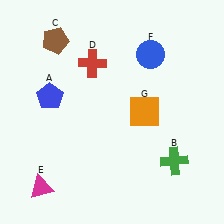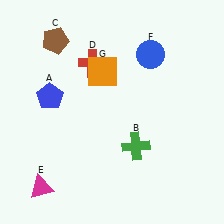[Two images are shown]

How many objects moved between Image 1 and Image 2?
2 objects moved between the two images.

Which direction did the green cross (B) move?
The green cross (B) moved left.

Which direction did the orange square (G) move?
The orange square (G) moved left.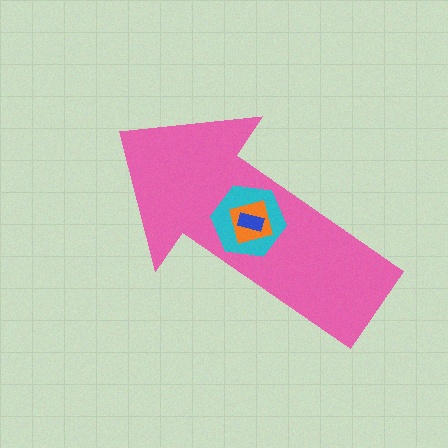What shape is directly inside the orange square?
The blue rectangle.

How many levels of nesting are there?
4.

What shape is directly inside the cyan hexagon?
The orange square.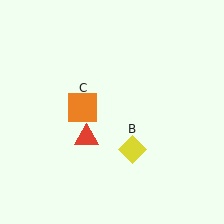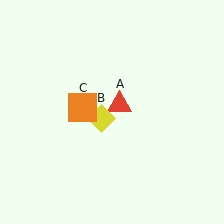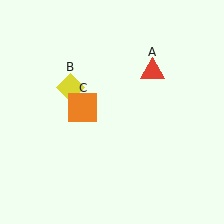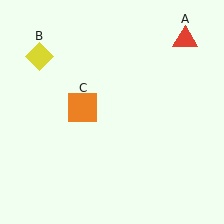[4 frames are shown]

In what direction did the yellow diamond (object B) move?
The yellow diamond (object B) moved up and to the left.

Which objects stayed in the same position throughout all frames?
Orange square (object C) remained stationary.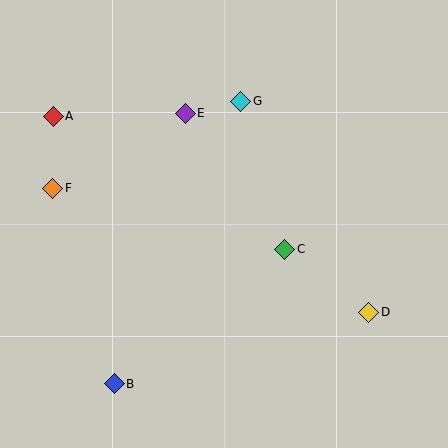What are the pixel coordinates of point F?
Point F is at (53, 188).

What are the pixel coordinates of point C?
Point C is at (285, 249).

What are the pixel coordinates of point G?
Point G is at (241, 101).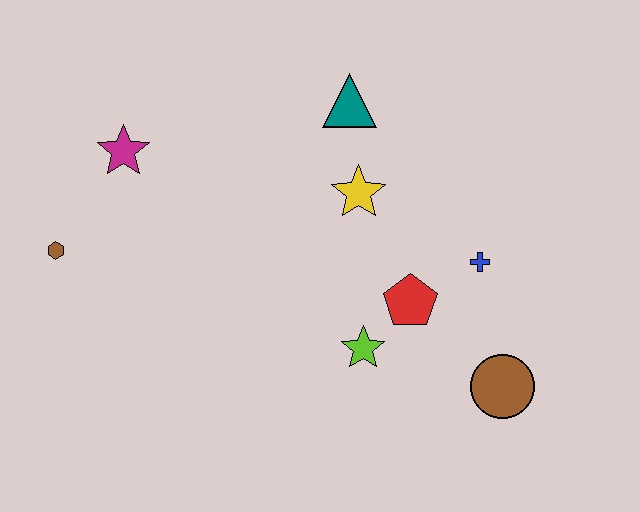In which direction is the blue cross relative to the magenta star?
The blue cross is to the right of the magenta star.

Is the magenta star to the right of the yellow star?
No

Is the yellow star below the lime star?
No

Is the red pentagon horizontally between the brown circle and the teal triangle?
Yes